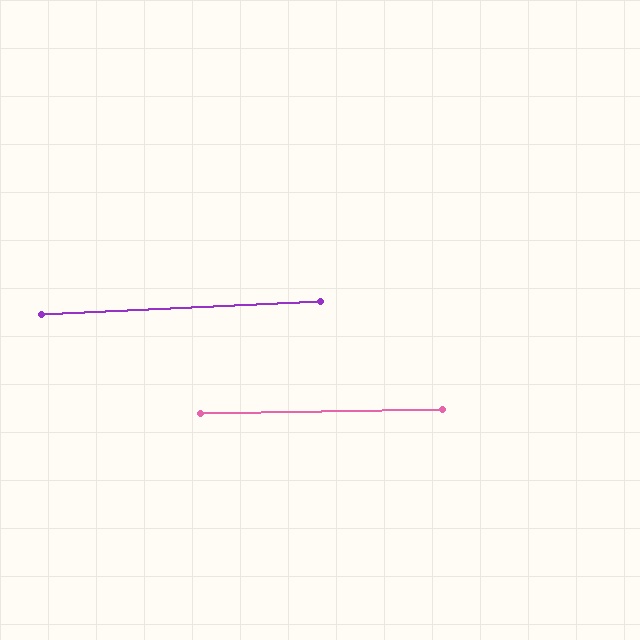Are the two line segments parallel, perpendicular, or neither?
Parallel — their directions differ by only 1.8°.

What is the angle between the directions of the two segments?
Approximately 2 degrees.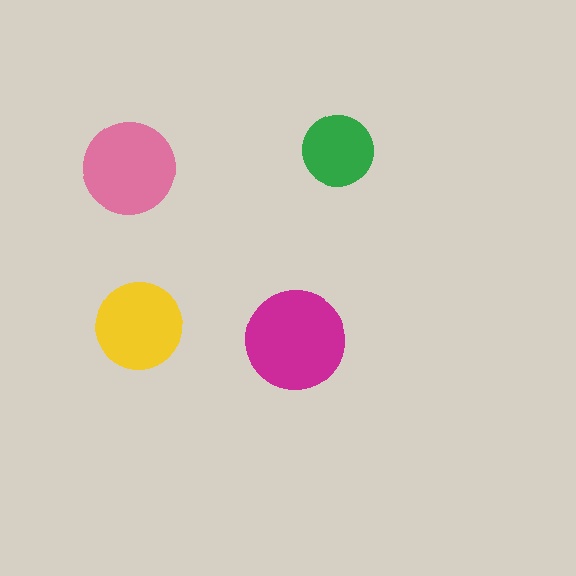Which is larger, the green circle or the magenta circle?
The magenta one.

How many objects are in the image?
There are 4 objects in the image.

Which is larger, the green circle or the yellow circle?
The yellow one.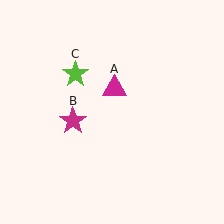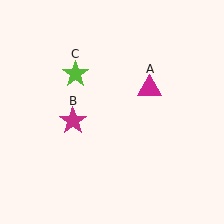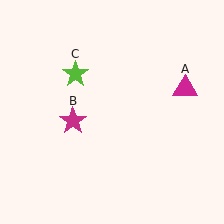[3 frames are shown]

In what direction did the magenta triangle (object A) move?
The magenta triangle (object A) moved right.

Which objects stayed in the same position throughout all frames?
Magenta star (object B) and lime star (object C) remained stationary.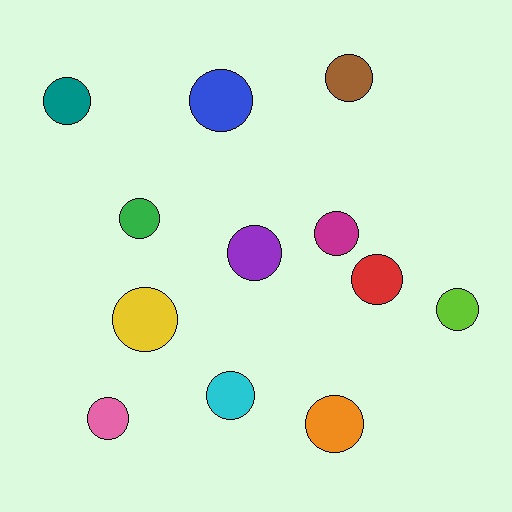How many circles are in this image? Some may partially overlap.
There are 12 circles.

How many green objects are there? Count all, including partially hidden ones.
There is 1 green object.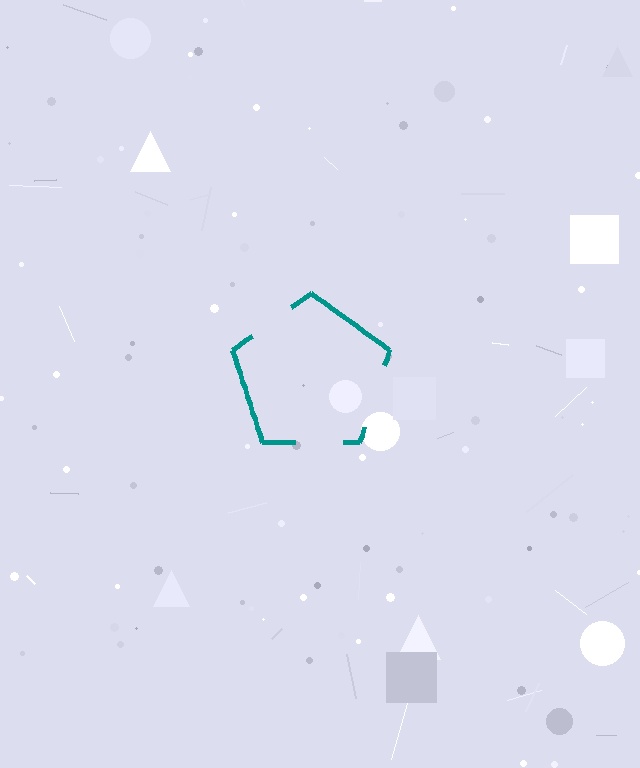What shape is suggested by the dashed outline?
The dashed outline suggests a pentagon.